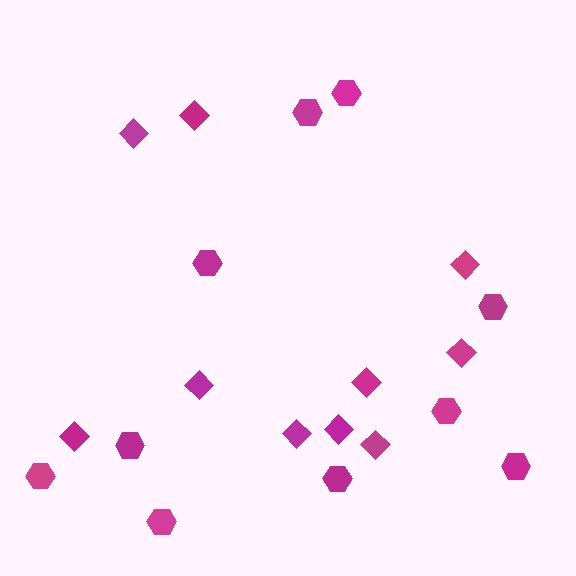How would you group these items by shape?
There are 2 groups: one group of hexagons (10) and one group of diamonds (10).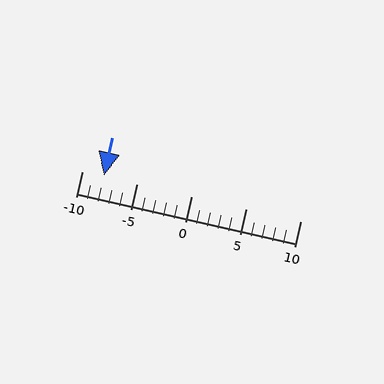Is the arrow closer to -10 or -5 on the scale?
The arrow is closer to -10.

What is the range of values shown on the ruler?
The ruler shows values from -10 to 10.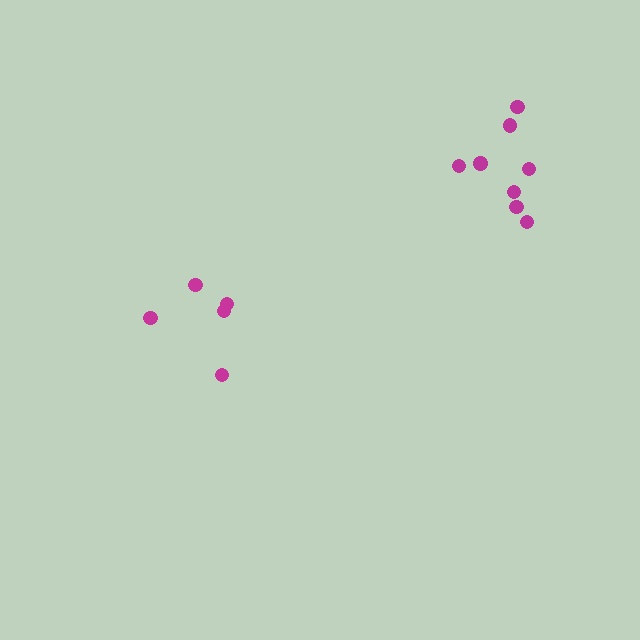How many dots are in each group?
Group 1: 5 dots, Group 2: 8 dots (13 total).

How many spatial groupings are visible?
There are 2 spatial groupings.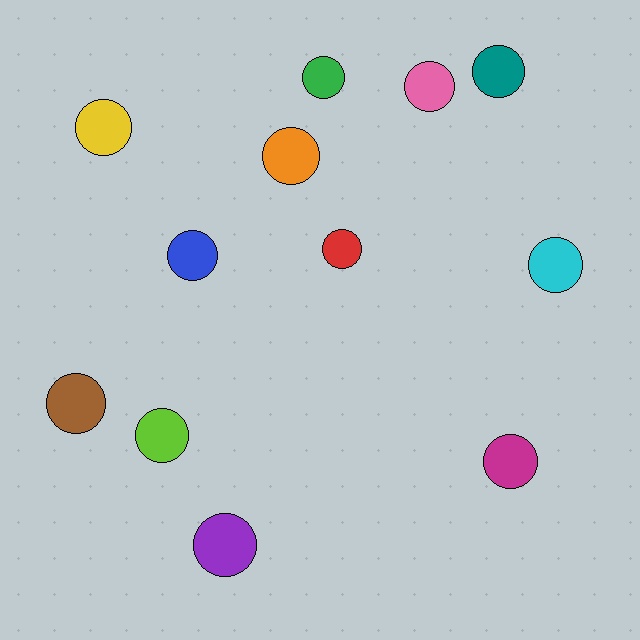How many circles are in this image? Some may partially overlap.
There are 12 circles.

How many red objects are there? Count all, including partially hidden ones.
There is 1 red object.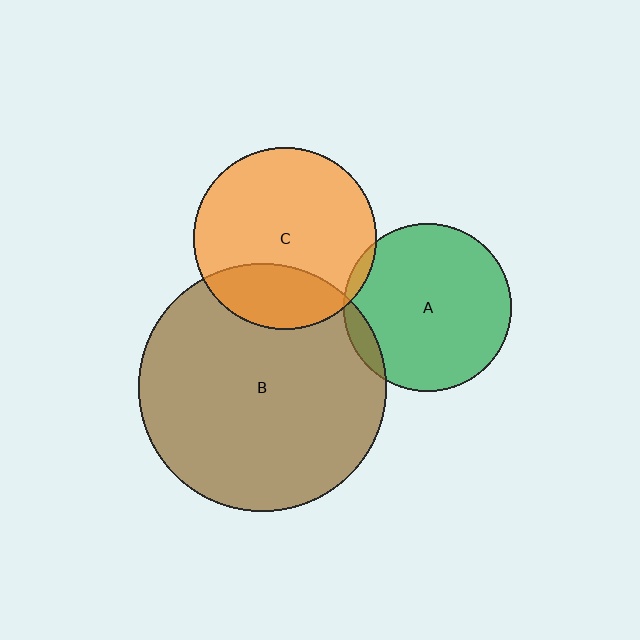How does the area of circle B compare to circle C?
Approximately 1.8 times.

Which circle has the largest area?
Circle B (brown).